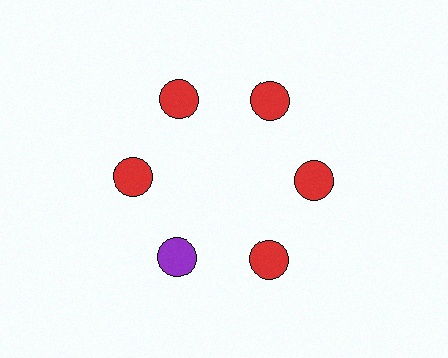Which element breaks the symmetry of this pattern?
The purple circle at roughly the 7 o'clock position breaks the symmetry. All other shapes are red circles.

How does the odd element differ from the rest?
It has a different color: purple instead of red.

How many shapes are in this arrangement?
There are 6 shapes arranged in a ring pattern.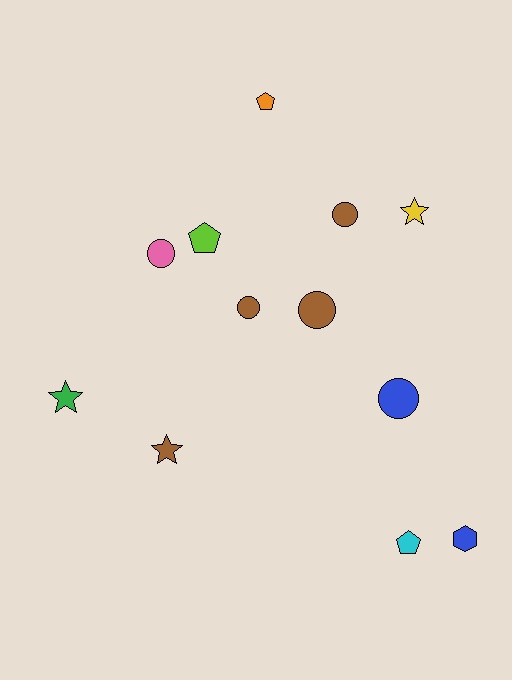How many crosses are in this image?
There are no crosses.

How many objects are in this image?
There are 12 objects.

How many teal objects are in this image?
There are no teal objects.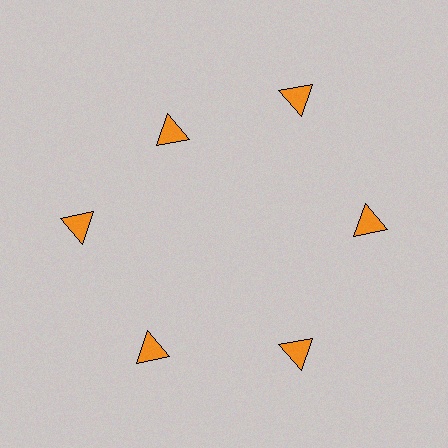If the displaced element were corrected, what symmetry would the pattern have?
It would have 6-fold rotational symmetry — the pattern would map onto itself every 60 degrees.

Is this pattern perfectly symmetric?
No. The 6 orange triangles are arranged in a ring, but one element near the 11 o'clock position is pulled inward toward the center, breaking the 6-fold rotational symmetry.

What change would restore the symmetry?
The symmetry would be restored by moving it outward, back onto the ring so that all 6 triangles sit at equal angles and equal distance from the center.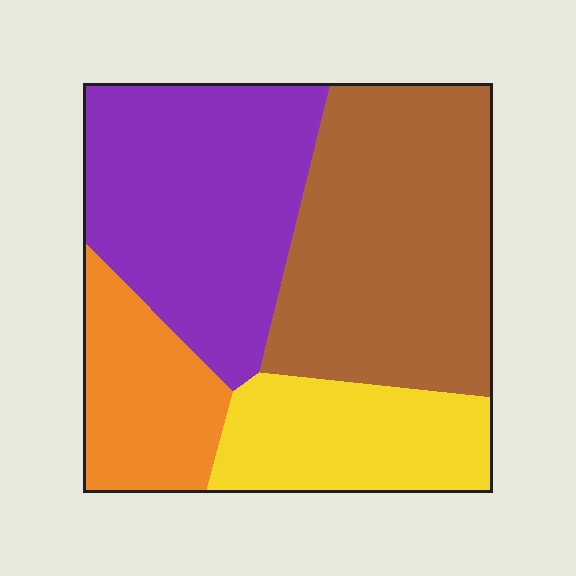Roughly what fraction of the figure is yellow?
Yellow covers around 20% of the figure.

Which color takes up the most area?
Brown, at roughly 35%.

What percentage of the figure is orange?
Orange covers roughly 15% of the figure.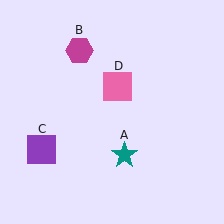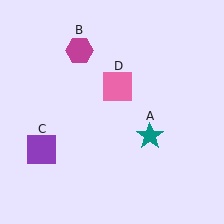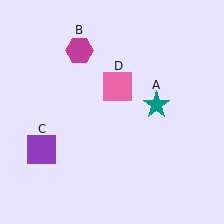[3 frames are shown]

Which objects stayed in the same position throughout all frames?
Magenta hexagon (object B) and purple square (object C) and pink square (object D) remained stationary.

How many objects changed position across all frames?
1 object changed position: teal star (object A).